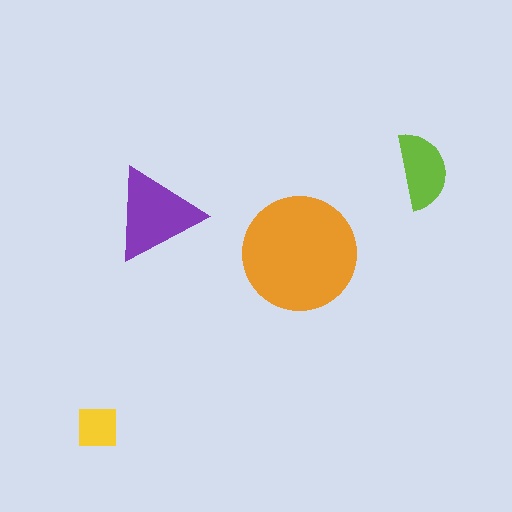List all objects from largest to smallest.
The orange circle, the purple triangle, the lime semicircle, the yellow square.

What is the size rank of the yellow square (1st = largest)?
4th.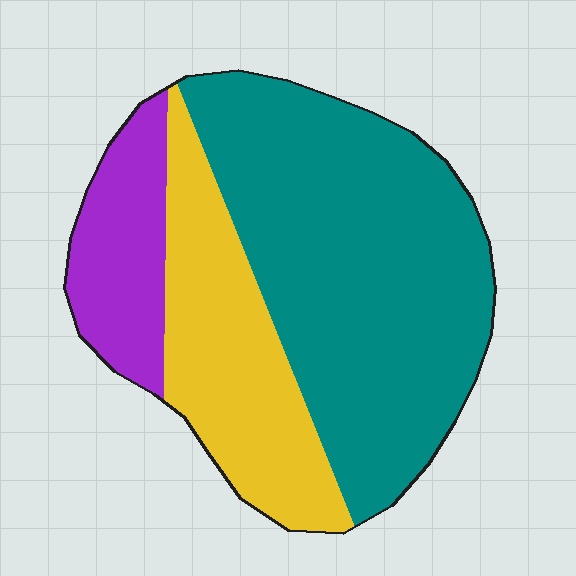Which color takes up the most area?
Teal, at roughly 60%.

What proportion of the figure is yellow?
Yellow takes up about one quarter (1/4) of the figure.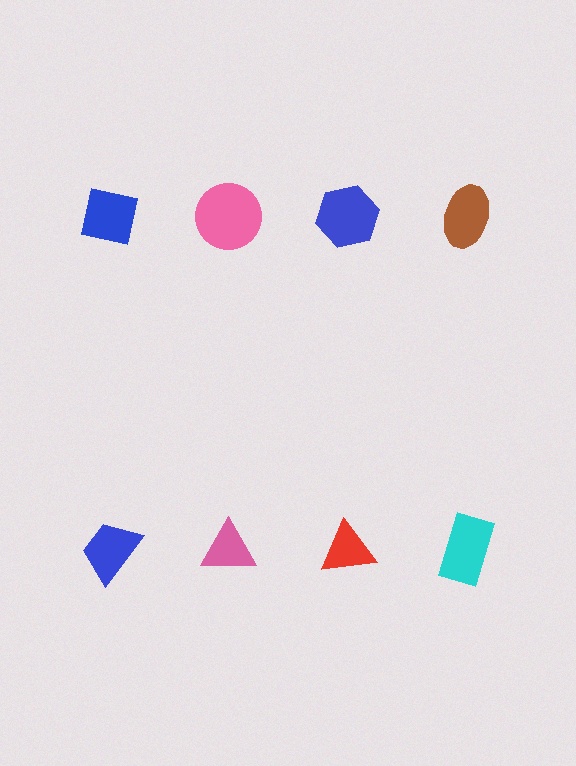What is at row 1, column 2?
A pink circle.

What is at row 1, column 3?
A blue hexagon.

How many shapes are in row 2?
4 shapes.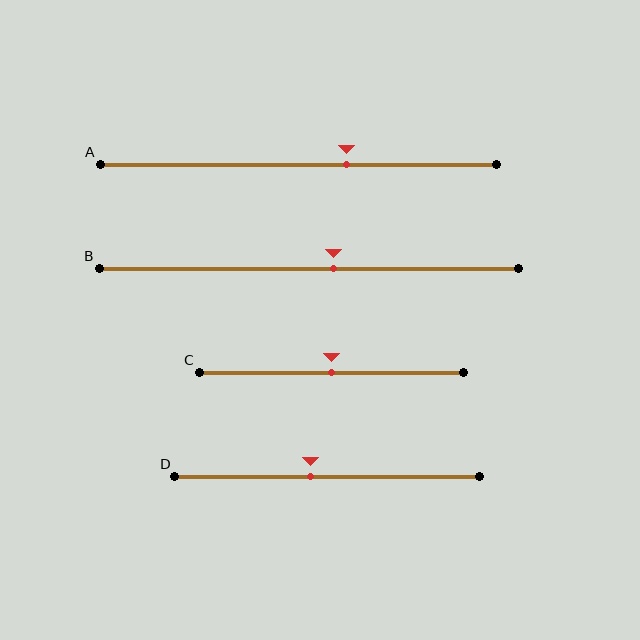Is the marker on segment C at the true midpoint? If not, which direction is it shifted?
Yes, the marker on segment C is at the true midpoint.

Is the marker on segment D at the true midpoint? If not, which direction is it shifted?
No, the marker on segment D is shifted to the left by about 5% of the segment length.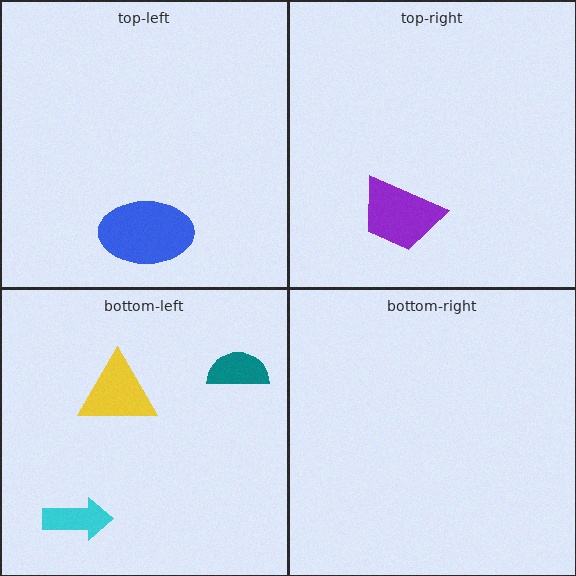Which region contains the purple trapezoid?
The top-right region.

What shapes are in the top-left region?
The blue ellipse.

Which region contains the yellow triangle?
The bottom-left region.